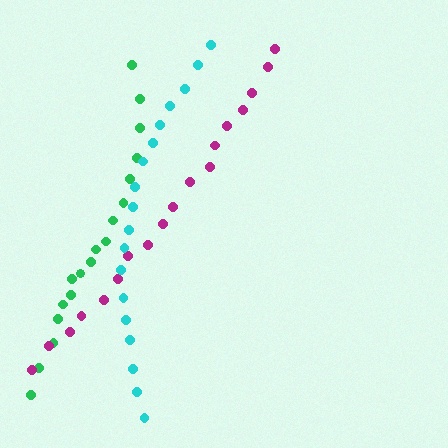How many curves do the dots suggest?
There are 3 distinct paths.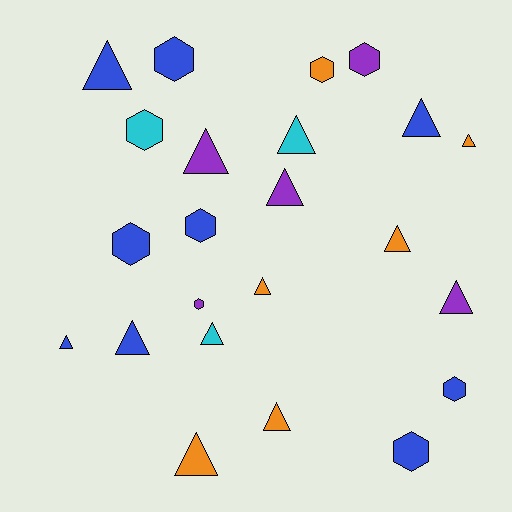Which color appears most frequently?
Blue, with 9 objects.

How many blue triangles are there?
There are 4 blue triangles.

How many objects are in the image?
There are 23 objects.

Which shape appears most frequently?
Triangle, with 14 objects.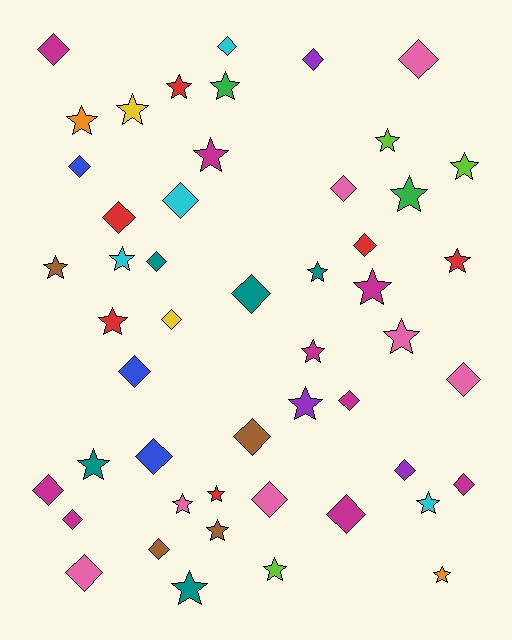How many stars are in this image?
There are 25 stars.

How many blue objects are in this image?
There are 3 blue objects.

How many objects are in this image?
There are 50 objects.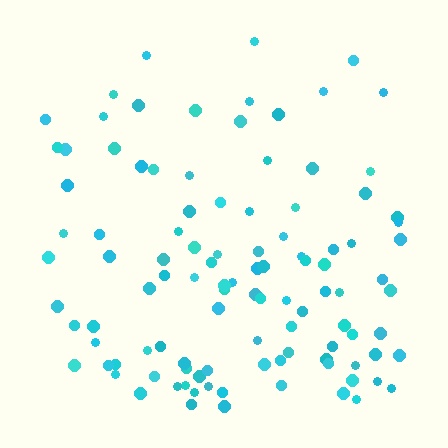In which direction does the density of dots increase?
From top to bottom, with the bottom side densest.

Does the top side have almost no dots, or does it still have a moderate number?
Still a moderate number, just noticeably fewer than the bottom.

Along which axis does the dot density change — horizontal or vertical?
Vertical.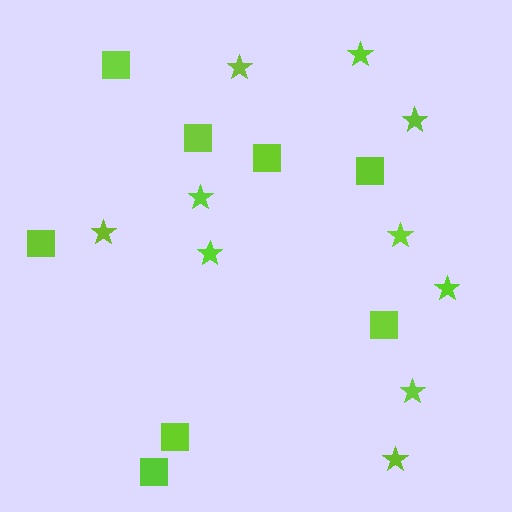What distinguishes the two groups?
There are 2 groups: one group of stars (10) and one group of squares (8).